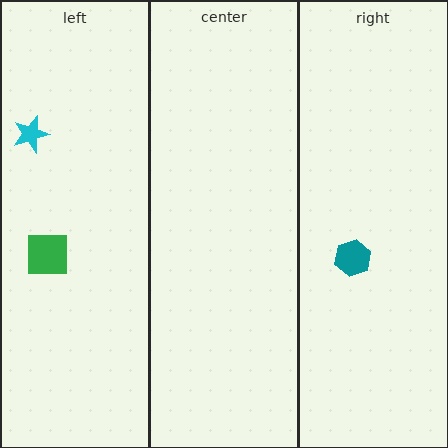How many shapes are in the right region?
1.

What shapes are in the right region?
The teal hexagon.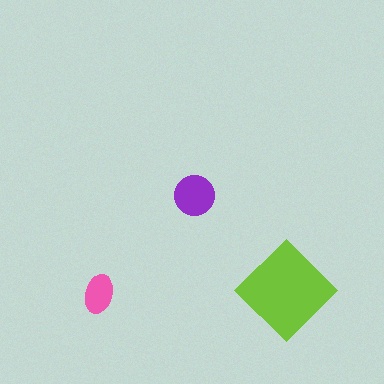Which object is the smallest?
The pink ellipse.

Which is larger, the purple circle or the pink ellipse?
The purple circle.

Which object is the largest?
The lime diamond.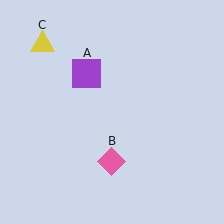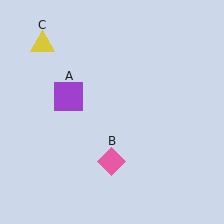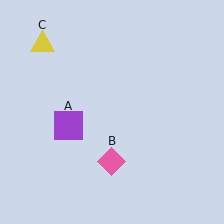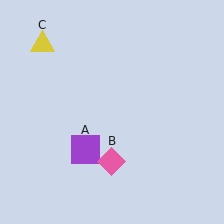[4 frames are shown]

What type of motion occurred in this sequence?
The purple square (object A) rotated counterclockwise around the center of the scene.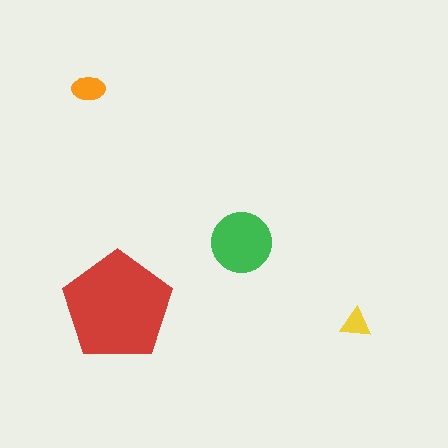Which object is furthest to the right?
The yellow triangle is rightmost.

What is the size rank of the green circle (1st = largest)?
2nd.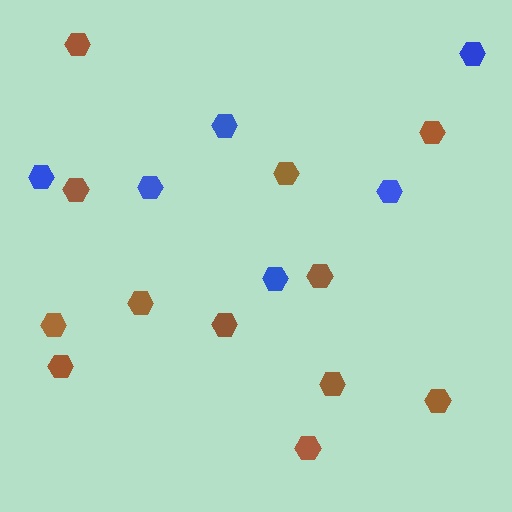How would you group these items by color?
There are 2 groups: one group of brown hexagons (12) and one group of blue hexagons (6).